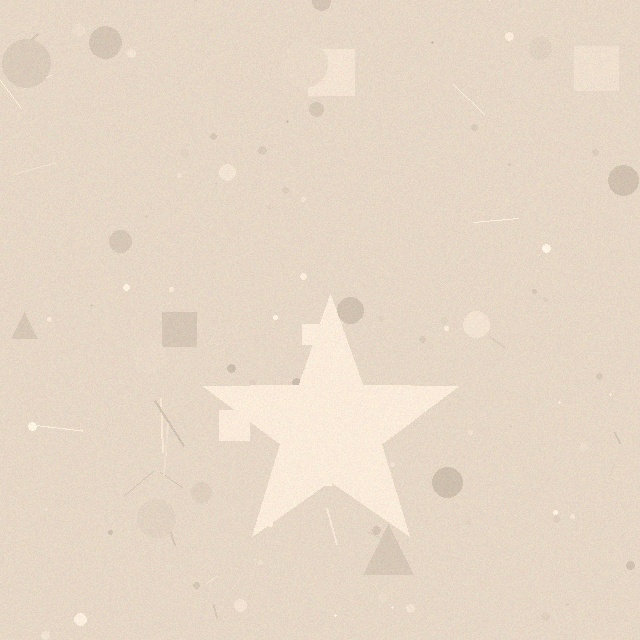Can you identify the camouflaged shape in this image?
The camouflaged shape is a star.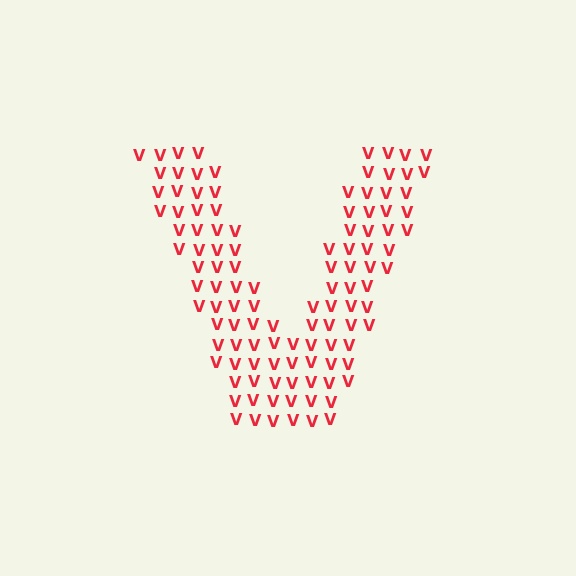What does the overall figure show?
The overall figure shows the letter V.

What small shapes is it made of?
It is made of small letter V's.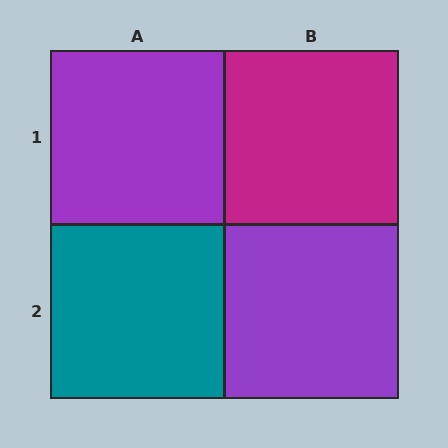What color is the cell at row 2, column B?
Purple.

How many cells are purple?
2 cells are purple.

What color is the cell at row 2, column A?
Teal.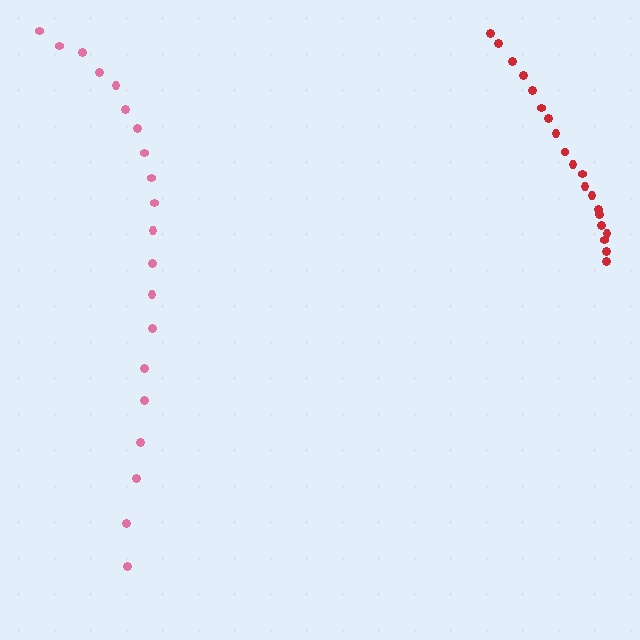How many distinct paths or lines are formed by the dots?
There are 2 distinct paths.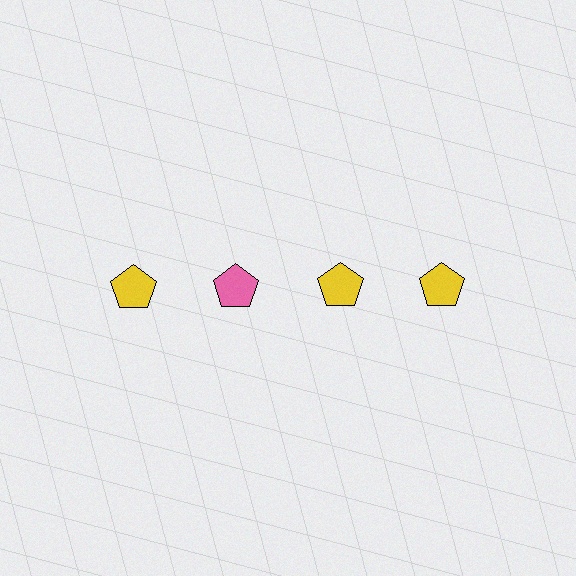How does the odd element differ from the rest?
It has a different color: pink instead of yellow.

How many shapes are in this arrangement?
There are 4 shapes arranged in a grid pattern.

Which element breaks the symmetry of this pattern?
The pink pentagon in the top row, second from left column breaks the symmetry. All other shapes are yellow pentagons.